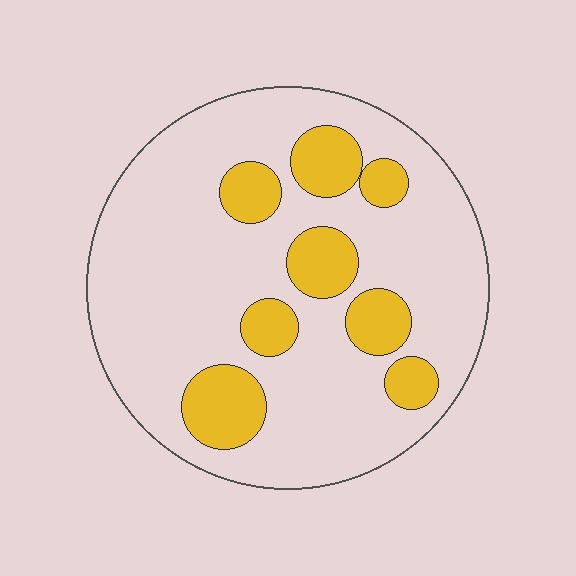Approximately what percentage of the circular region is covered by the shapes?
Approximately 20%.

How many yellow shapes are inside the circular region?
8.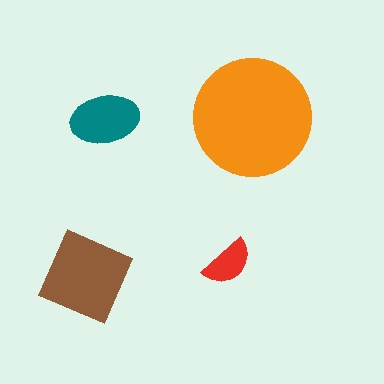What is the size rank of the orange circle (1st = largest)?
1st.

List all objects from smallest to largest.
The red semicircle, the teal ellipse, the brown diamond, the orange circle.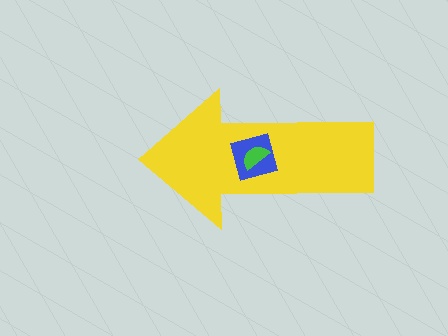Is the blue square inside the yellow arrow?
Yes.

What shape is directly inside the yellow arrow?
The blue square.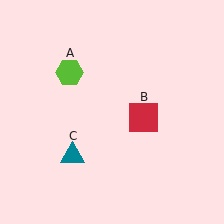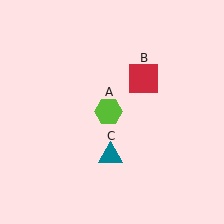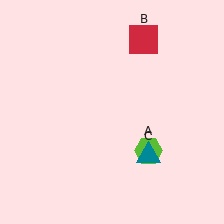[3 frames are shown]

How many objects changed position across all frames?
3 objects changed position: lime hexagon (object A), red square (object B), teal triangle (object C).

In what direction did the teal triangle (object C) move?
The teal triangle (object C) moved right.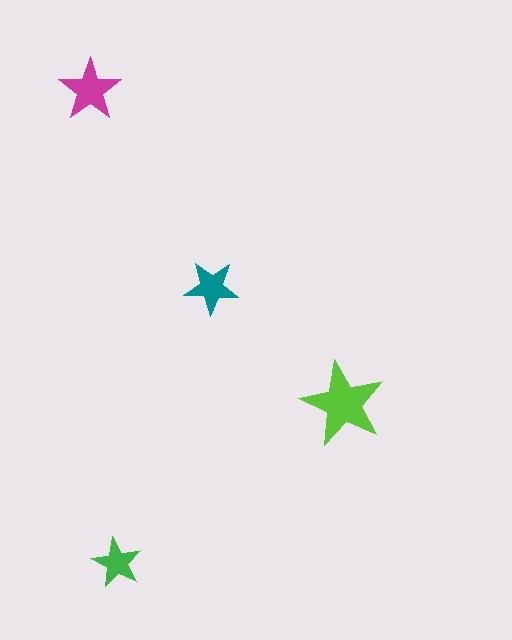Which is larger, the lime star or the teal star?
The lime one.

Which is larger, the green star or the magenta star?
The magenta one.